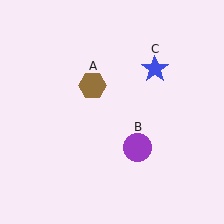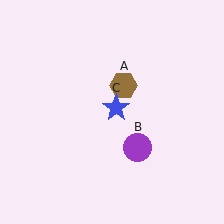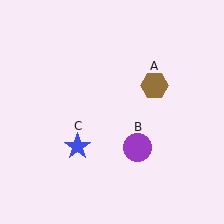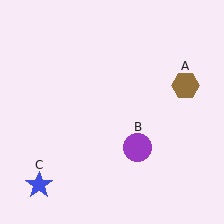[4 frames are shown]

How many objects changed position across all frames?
2 objects changed position: brown hexagon (object A), blue star (object C).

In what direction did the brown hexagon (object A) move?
The brown hexagon (object A) moved right.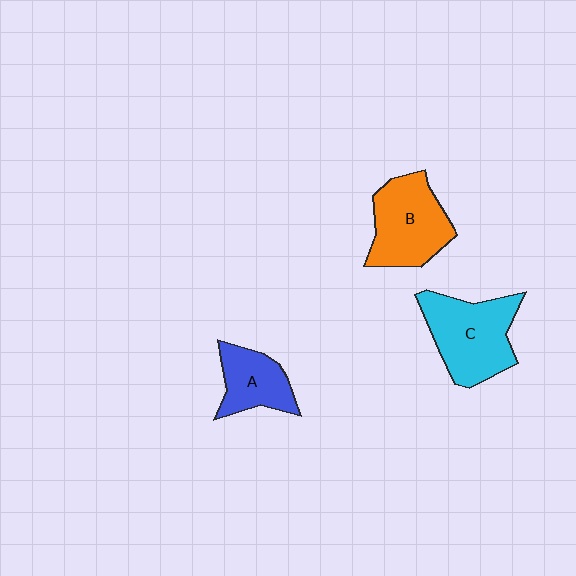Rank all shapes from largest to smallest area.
From largest to smallest: C (cyan), B (orange), A (blue).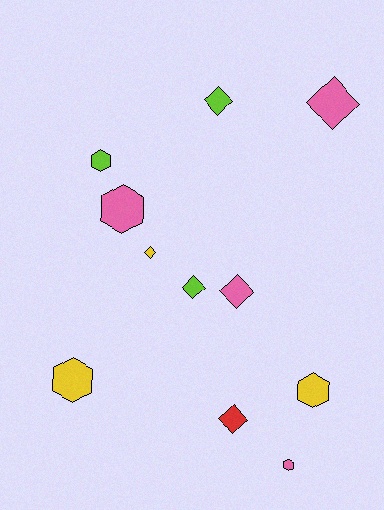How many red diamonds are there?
There is 1 red diamond.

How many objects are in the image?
There are 11 objects.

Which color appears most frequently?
Pink, with 4 objects.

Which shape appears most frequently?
Diamond, with 6 objects.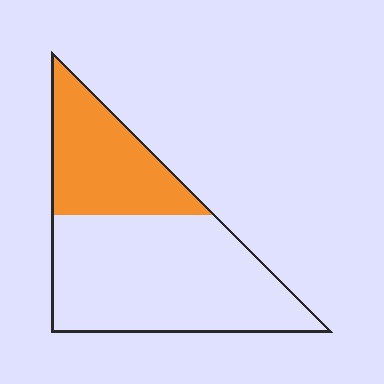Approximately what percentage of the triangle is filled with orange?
Approximately 35%.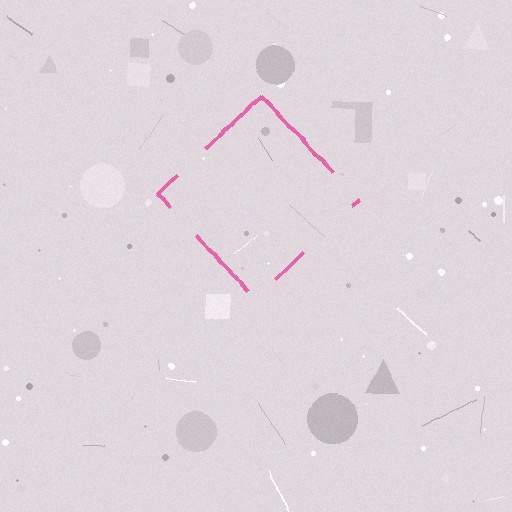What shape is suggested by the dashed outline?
The dashed outline suggests a diamond.